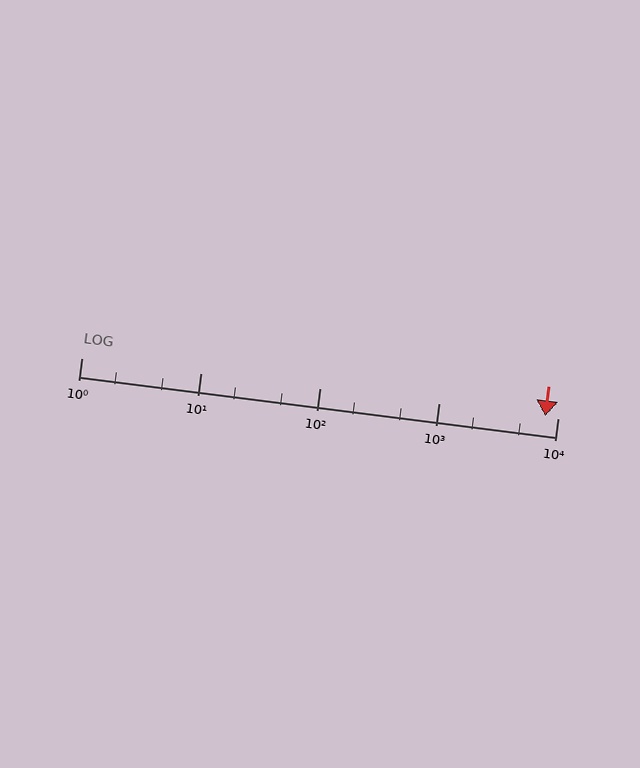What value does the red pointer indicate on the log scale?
The pointer indicates approximately 7900.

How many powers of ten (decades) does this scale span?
The scale spans 4 decades, from 1 to 10000.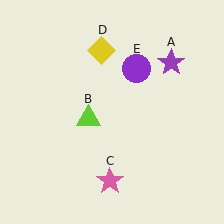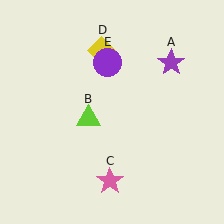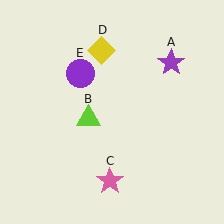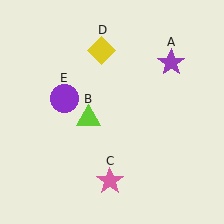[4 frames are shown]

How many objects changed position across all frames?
1 object changed position: purple circle (object E).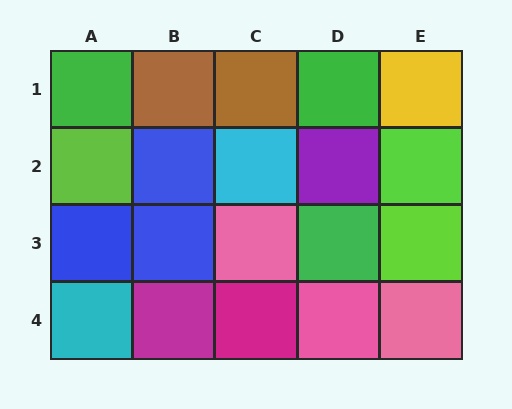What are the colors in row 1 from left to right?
Green, brown, brown, green, yellow.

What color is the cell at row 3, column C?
Pink.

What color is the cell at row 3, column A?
Blue.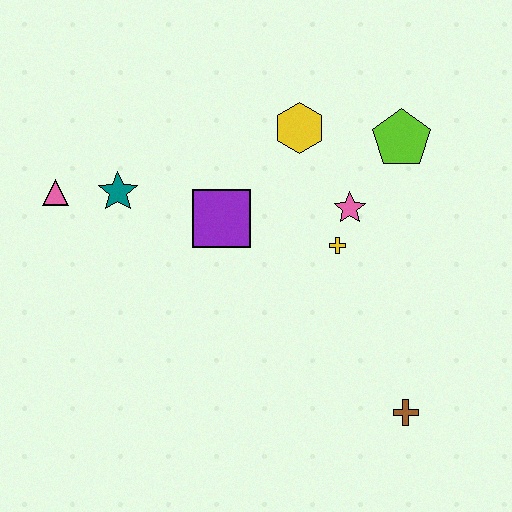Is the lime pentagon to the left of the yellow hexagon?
No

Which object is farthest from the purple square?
The brown cross is farthest from the purple square.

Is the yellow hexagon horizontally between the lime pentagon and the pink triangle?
Yes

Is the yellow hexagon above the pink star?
Yes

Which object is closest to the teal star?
The pink triangle is closest to the teal star.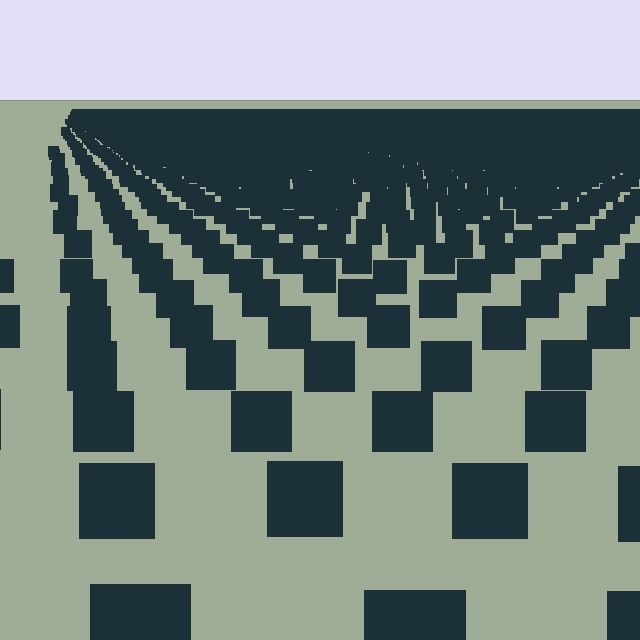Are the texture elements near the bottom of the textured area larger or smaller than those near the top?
Larger. Near the bottom, elements are closer to the viewer and appear at a bigger on-screen size.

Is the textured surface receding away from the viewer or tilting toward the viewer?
The surface is receding away from the viewer. Texture elements get smaller and denser toward the top.